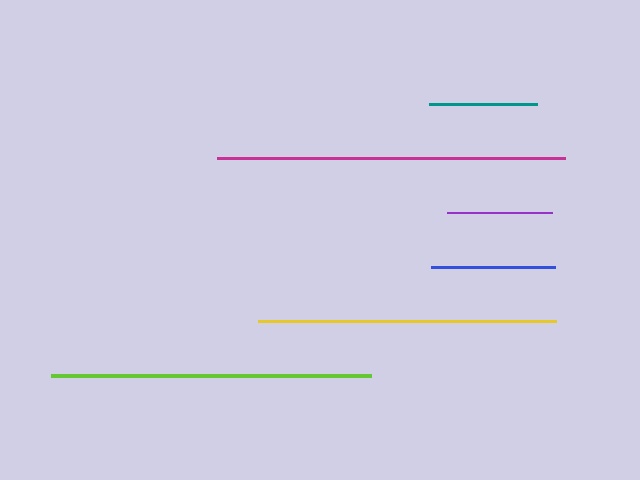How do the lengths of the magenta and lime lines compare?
The magenta and lime lines are approximately the same length.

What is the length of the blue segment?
The blue segment is approximately 124 pixels long.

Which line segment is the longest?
The magenta line is the longest at approximately 347 pixels.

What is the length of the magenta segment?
The magenta segment is approximately 347 pixels long.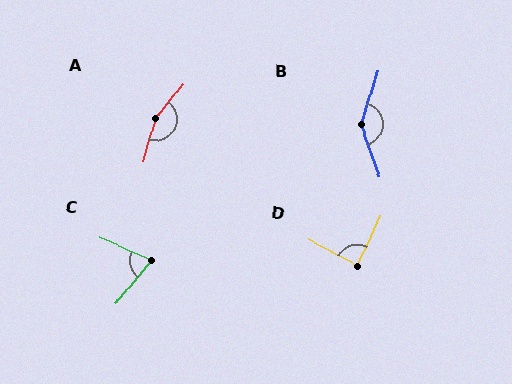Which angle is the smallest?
C, at approximately 74 degrees.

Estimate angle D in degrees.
Approximately 87 degrees.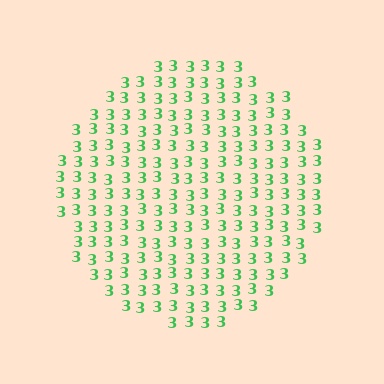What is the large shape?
The large shape is a circle.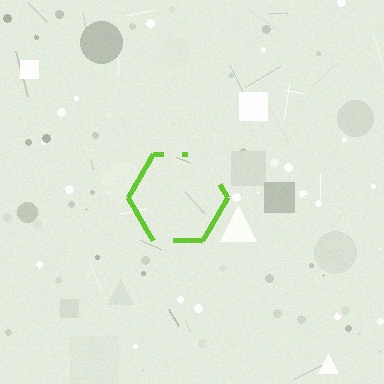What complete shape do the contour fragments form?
The contour fragments form a hexagon.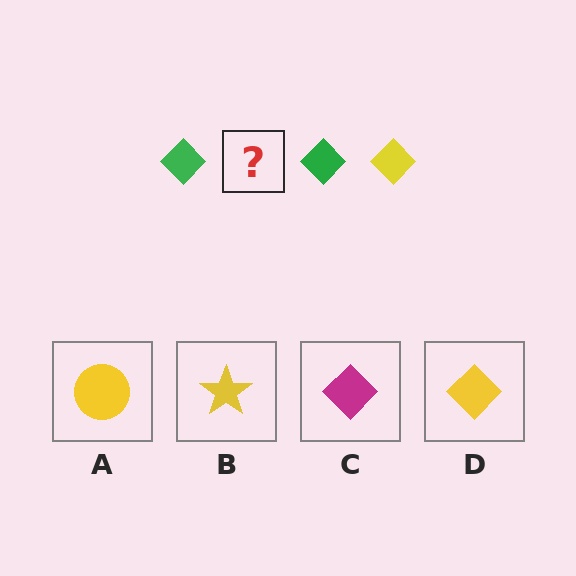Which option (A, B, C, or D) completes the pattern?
D.